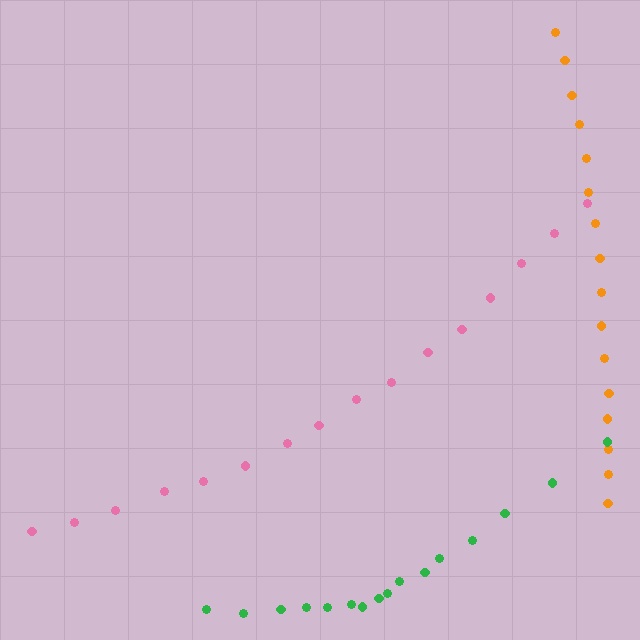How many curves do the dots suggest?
There are 3 distinct paths.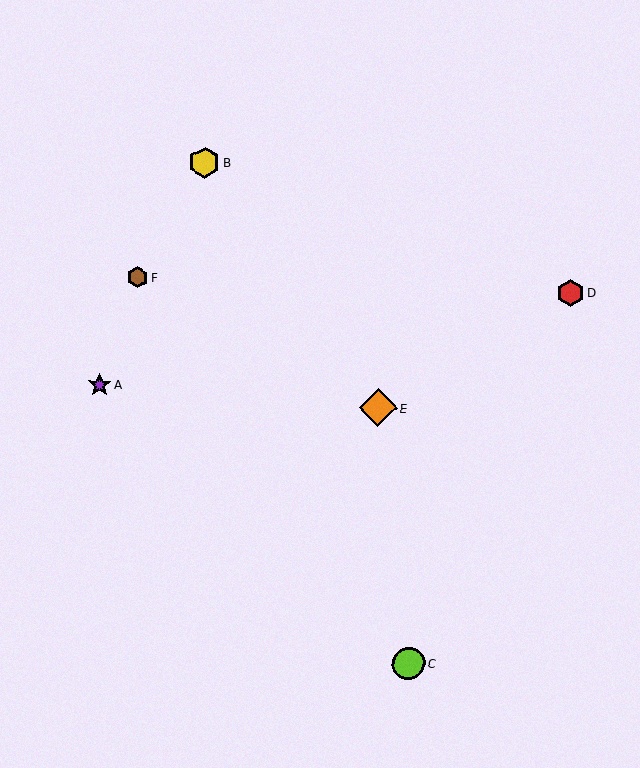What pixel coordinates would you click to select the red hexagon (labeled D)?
Click at (570, 293) to select the red hexagon D.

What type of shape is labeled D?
Shape D is a red hexagon.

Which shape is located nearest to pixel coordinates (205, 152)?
The yellow hexagon (labeled B) at (205, 162) is nearest to that location.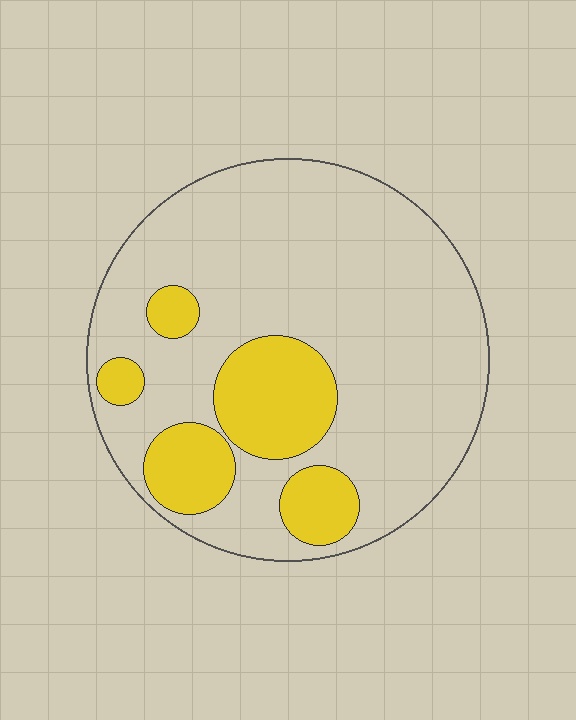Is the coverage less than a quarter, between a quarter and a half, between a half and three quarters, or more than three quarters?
Less than a quarter.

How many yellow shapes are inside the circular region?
5.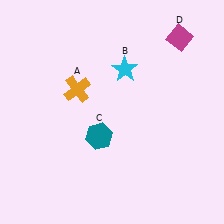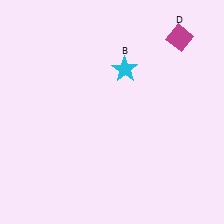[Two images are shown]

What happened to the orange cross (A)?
The orange cross (A) was removed in Image 2. It was in the top-left area of Image 1.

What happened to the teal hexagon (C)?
The teal hexagon (C) was removed in Image 2. It was in the bottom-left area of Image 1.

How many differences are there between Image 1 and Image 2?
There are 2 differences between the two images.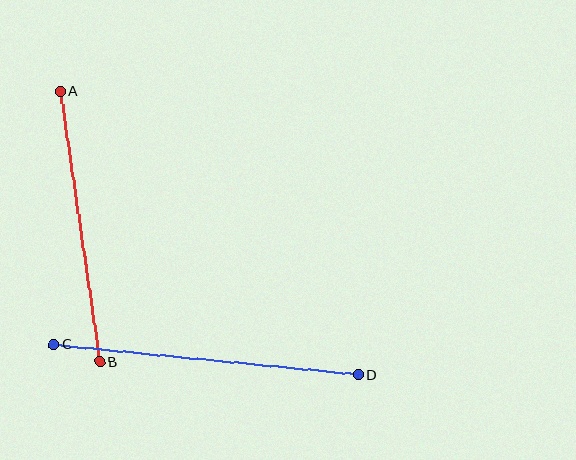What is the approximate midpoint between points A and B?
The midpoint is at approximately (80, 227) pixels.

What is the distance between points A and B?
The distance is approximately 273 pixels.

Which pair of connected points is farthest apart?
Points C and D are farthest apart.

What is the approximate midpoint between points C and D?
The midpoint is at approximately (206, 360) pixels.